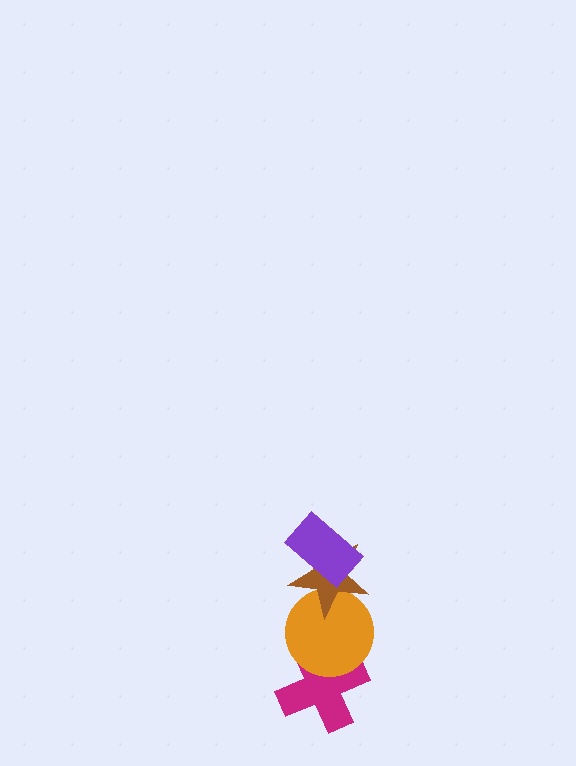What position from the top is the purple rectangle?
The purple rectangle is 1st from the top.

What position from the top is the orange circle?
The orange circle is 3rd from the top.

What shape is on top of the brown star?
The purple rectangle is on top of the brown star.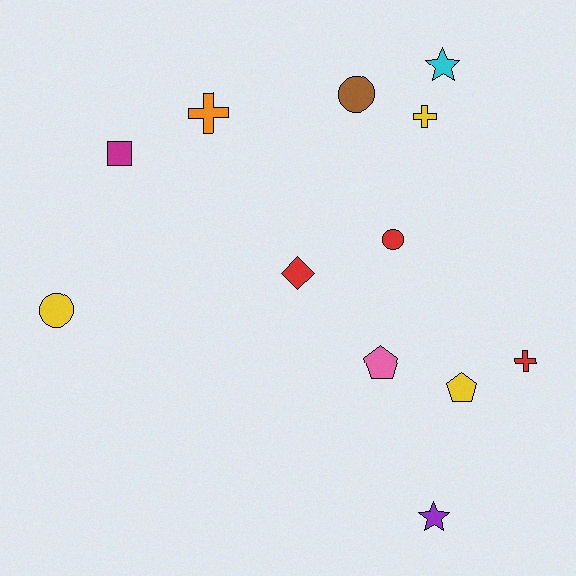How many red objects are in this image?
There are 3 red objects.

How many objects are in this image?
There are 12 objects.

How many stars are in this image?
There are 2 stars.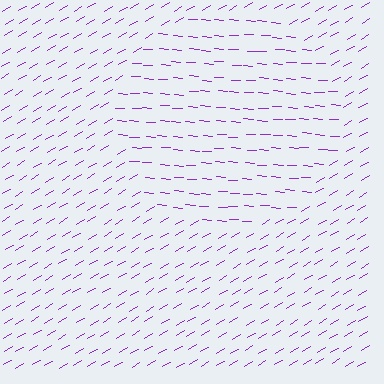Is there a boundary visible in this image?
Yes, there is a texture boundary formed by a change in line orientation.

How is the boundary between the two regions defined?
The boundary is defined purely by a change in line orientation (approximately 35 degrees difference). All lines are the same color and thickness.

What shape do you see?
I see a circle.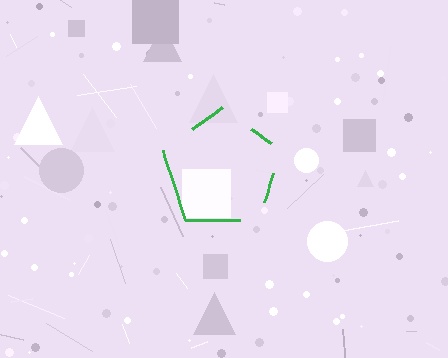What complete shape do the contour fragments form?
The contour fragments form a pentagon.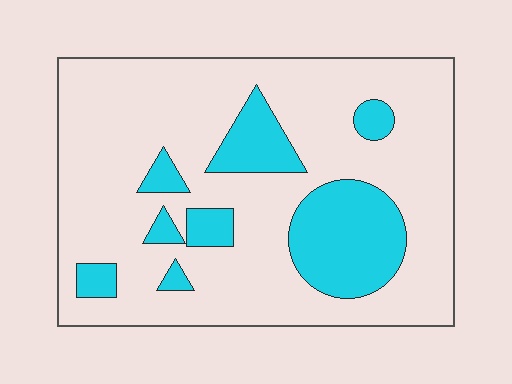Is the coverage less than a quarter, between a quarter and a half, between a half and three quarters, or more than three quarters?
Less than a quarter.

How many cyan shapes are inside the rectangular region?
8.